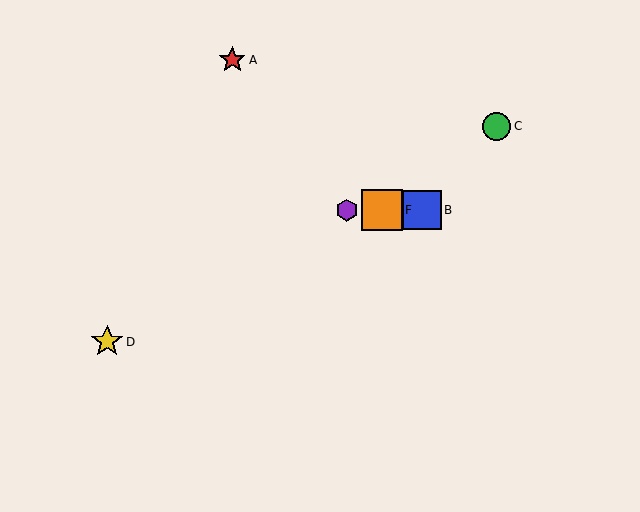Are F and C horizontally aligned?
No, F is at y≈210 and C is at y≈126.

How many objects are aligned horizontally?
3 objects (B, E, F) are aligned horizontally.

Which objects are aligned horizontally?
Objects B, E, F are aligned horizontally.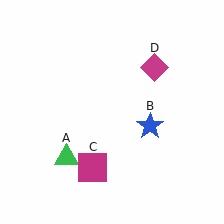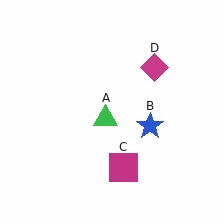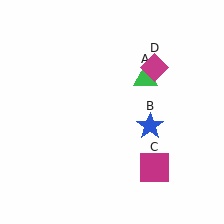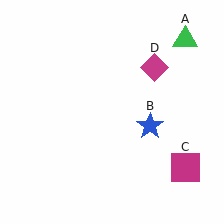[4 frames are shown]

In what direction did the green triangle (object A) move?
The green triangle (object A) moved up and to the right.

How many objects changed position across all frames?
2 objects changed position: green triangle (object A), magenta square (object C).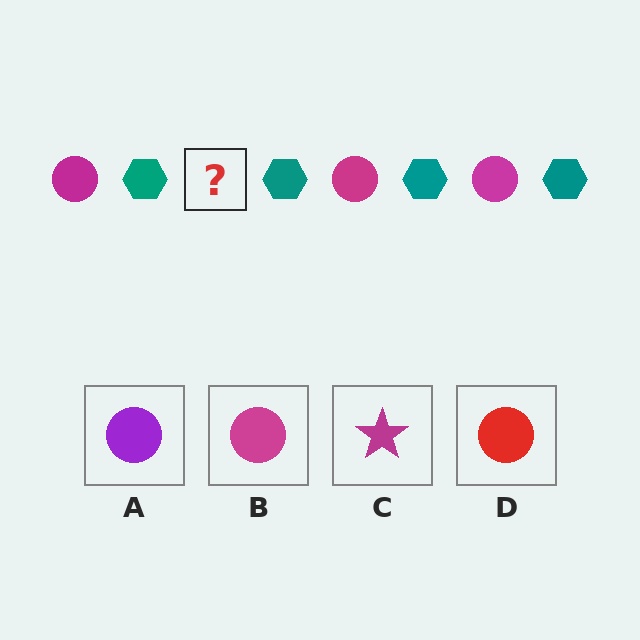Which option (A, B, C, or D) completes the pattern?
B.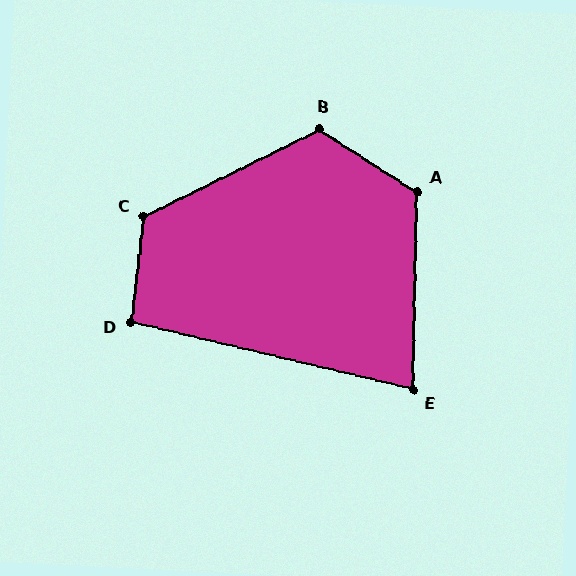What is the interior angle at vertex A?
Approximately 121 degrees (obtuse).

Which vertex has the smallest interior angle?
E, at approximately 78 degrees.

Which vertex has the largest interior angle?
C, at approximately 123 degrees.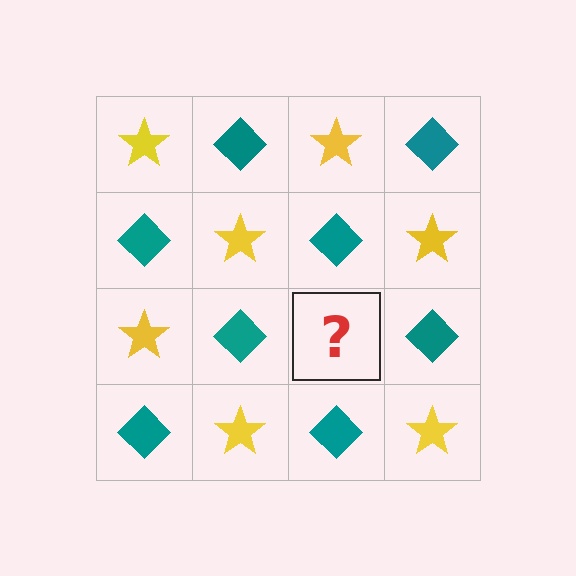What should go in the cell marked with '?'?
The missing cell should contain a yellow star.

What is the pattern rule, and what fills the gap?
The rule is that it alternates yellow star and teal diamond in a checkerboard pattern. The gap should be filled with a yellow star.